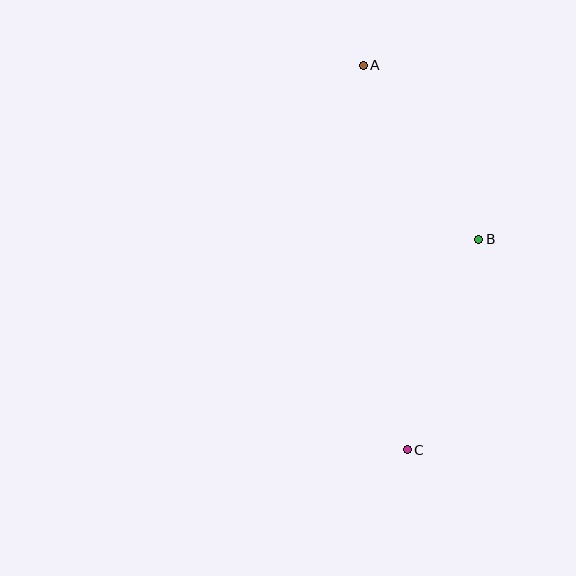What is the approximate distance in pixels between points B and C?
The distance between B and C is approximately 222 pixels.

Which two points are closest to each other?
Points A and B are closest to each other.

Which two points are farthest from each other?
Points A and C are farthest from each other.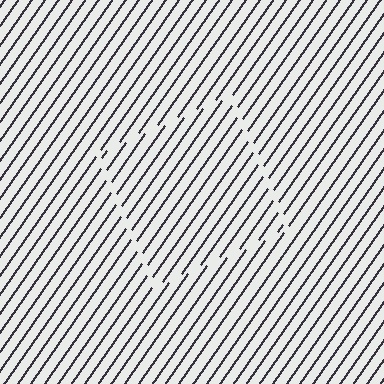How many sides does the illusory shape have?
4 sides — the line-ends trace a square.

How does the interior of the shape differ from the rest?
The interior of the shape contains the same grating, shifted by half a period — the contour is defined by the phase discontinuity where line-ends from the inner and outer gratings abut.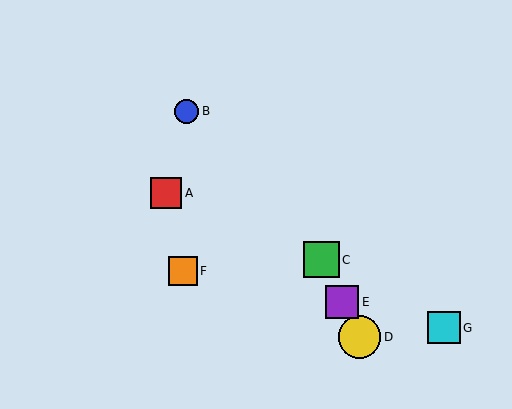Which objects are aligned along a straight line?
Objects C, D, E are aligned along a straight line.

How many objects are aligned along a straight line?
3 objects (C, D, E) are aligned along a straight line.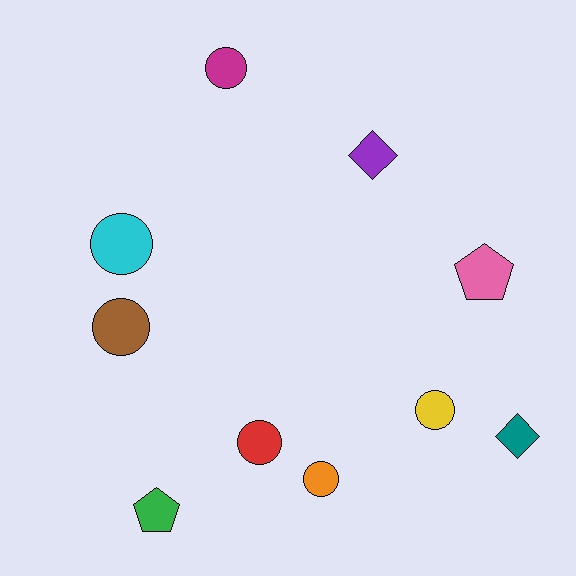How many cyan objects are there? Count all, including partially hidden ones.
There is 1 cyan object.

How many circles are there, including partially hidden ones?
There are 6 circles.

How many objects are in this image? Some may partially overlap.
There are 10 objects.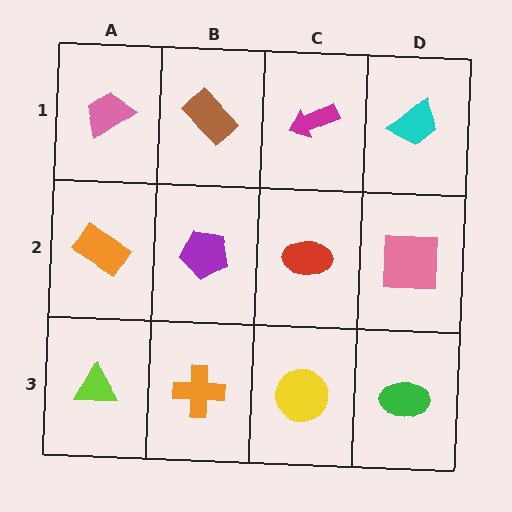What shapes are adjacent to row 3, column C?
A red ellipse (row 2, column C), an orange cross (row 3, column B), a green ellipse (row 3, column D).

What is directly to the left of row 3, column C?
An orange cross.